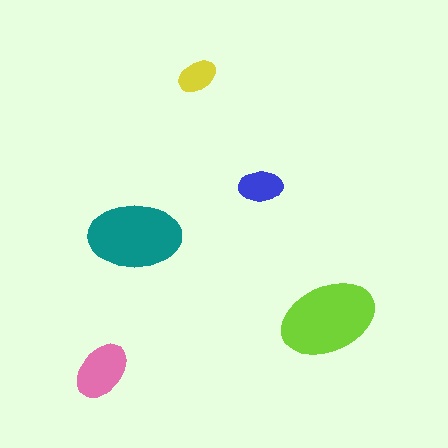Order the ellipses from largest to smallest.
the lime one, the teal one, the pink one, the blue one, the yellow one.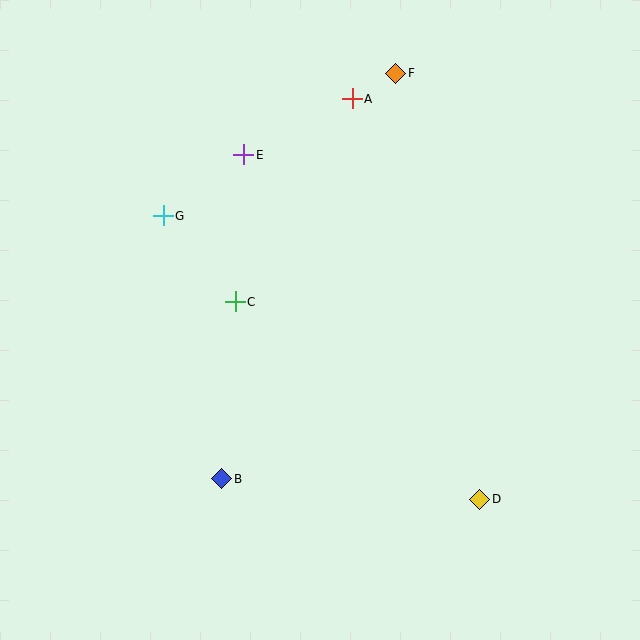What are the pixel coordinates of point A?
Point A is at (352, 99).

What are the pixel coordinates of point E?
Point E is at (244, 155).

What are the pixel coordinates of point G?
Point G is at (163, 216).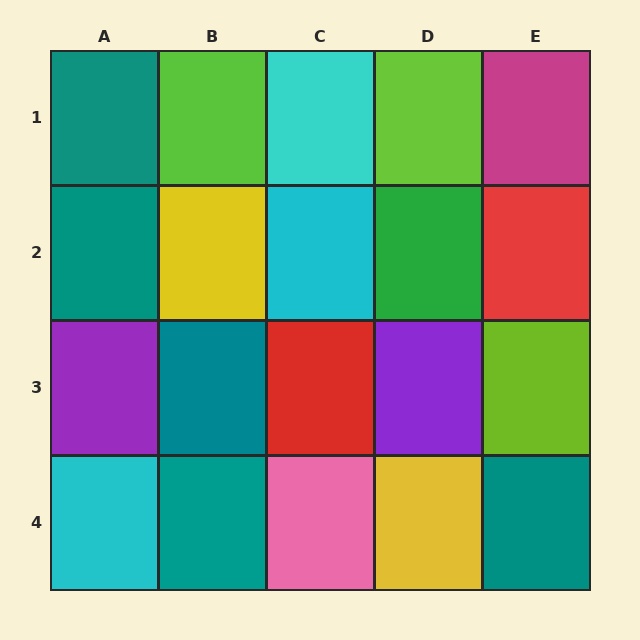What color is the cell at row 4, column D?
Yellow.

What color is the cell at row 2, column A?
Teal.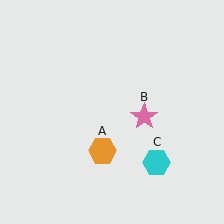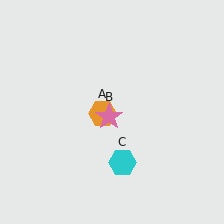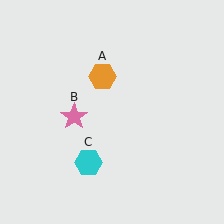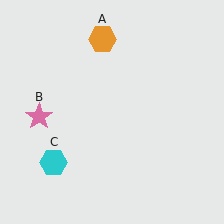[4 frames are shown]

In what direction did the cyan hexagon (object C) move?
The cyan hexagon (object C) moved left.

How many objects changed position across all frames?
3 objects changed position: orange hexagon (object A), pink star (object B), cyan hexagon (object C).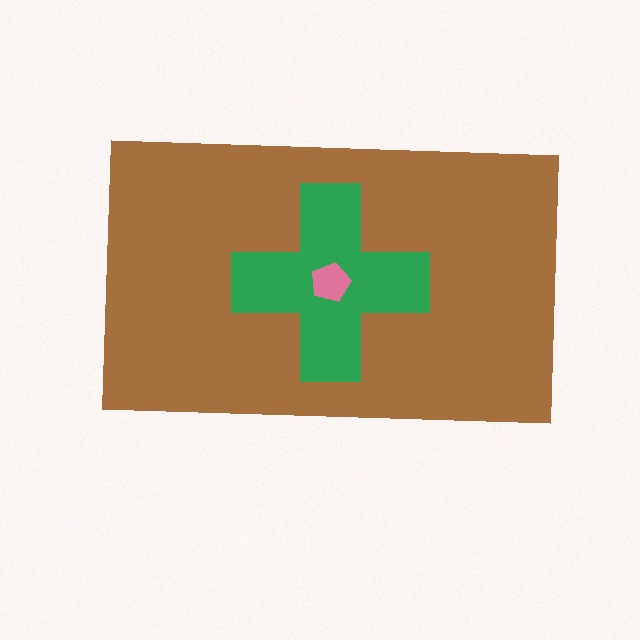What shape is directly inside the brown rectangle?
The green cross.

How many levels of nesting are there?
3.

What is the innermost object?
The pink pentagon.